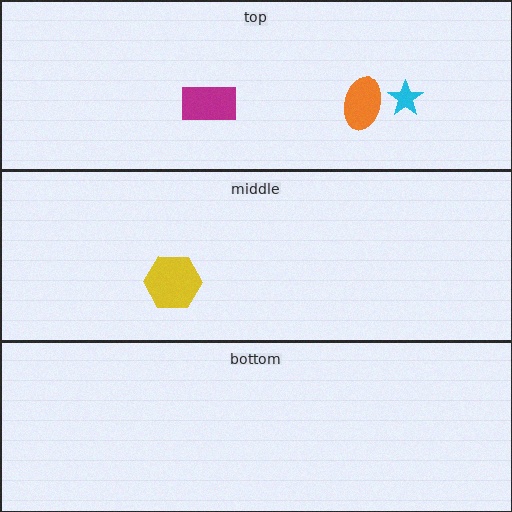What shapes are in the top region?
The magenta rectangle, the orange ellipse, the cyan star.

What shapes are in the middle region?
The yellow hexagon.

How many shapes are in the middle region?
1.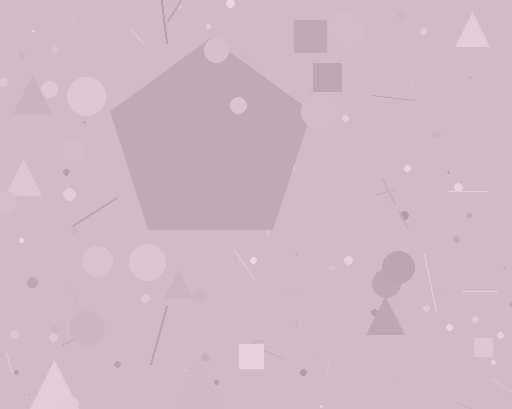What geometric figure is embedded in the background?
A pentagon is embedded in the background.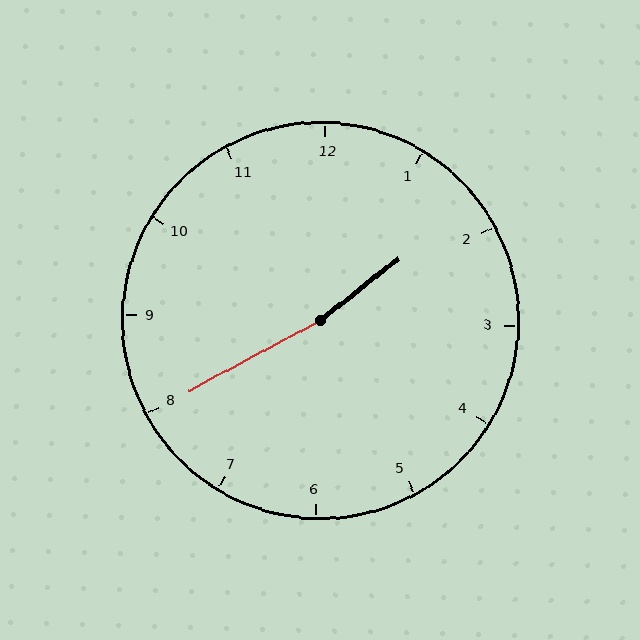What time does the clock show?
1:40.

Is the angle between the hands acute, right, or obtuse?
It is obtuse.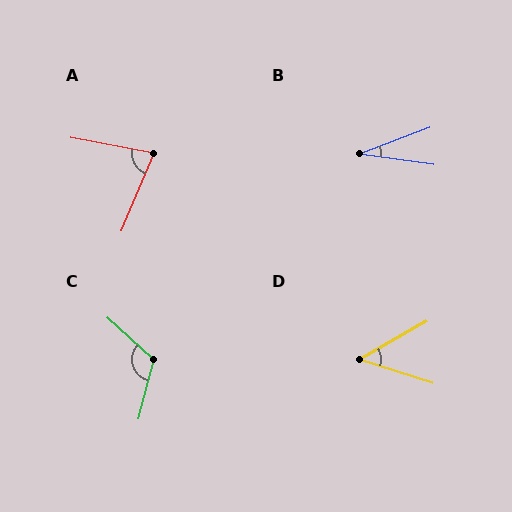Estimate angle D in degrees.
Approximately 48 degrees.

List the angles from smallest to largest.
B (29°), D (48°), A (78°), C (118°).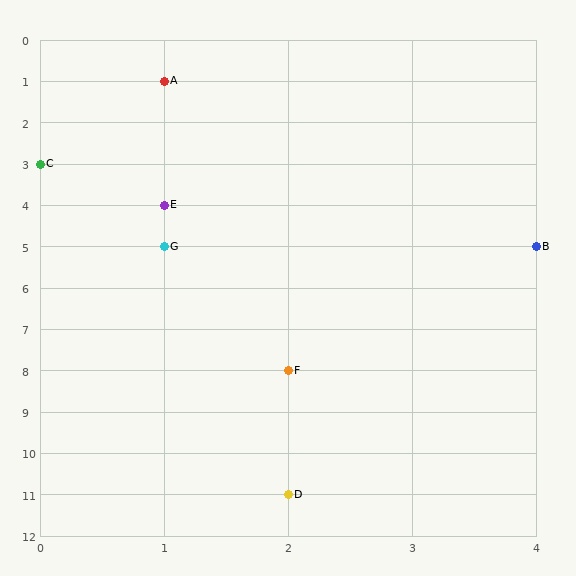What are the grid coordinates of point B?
Point B is at grid coordinates (4, 5).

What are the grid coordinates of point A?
Point A is at grid coordinates (1, 1).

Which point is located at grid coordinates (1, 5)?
Point G is at (1, 5).